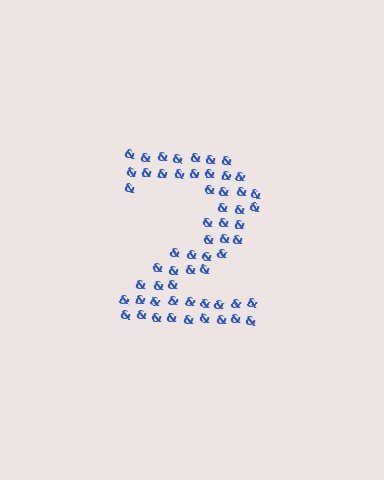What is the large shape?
The large shape is the digit 2.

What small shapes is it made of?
It is made of small ampersands.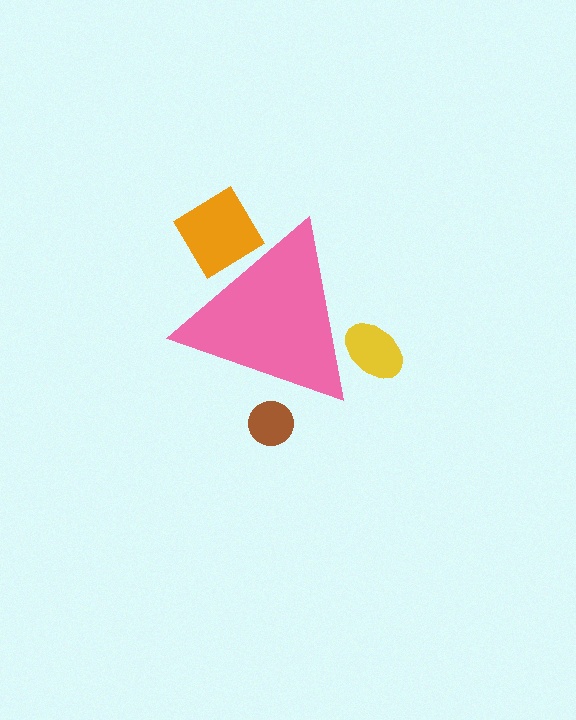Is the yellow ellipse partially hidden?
Yes, the yellow ellipse is partially hidden behind the pink triangle.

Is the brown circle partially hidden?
Yes, the brown circle is partially hidden behind the pink triangle.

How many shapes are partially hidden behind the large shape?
3 shapes are partially hidden.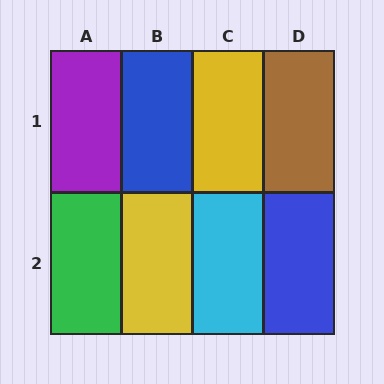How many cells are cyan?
1 cell is cyan.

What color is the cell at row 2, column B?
Yellow.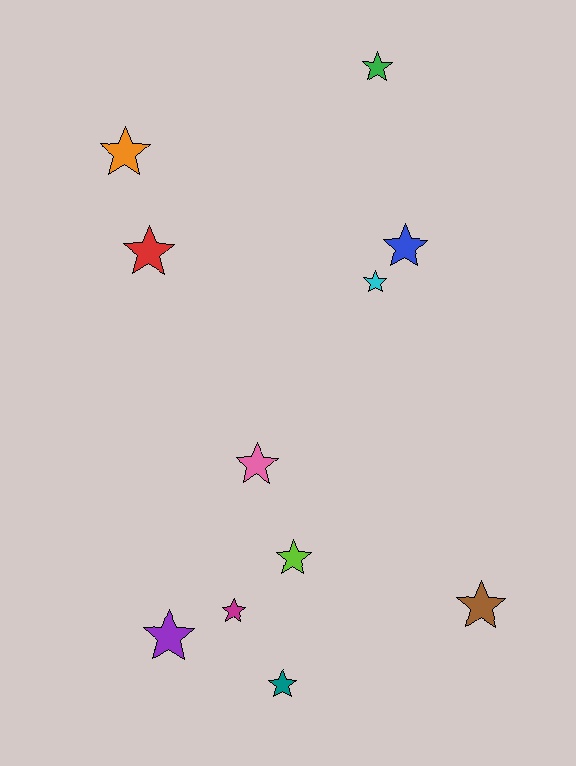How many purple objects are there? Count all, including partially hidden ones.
There is 1 purple object.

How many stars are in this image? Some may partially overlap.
There are 11 stars.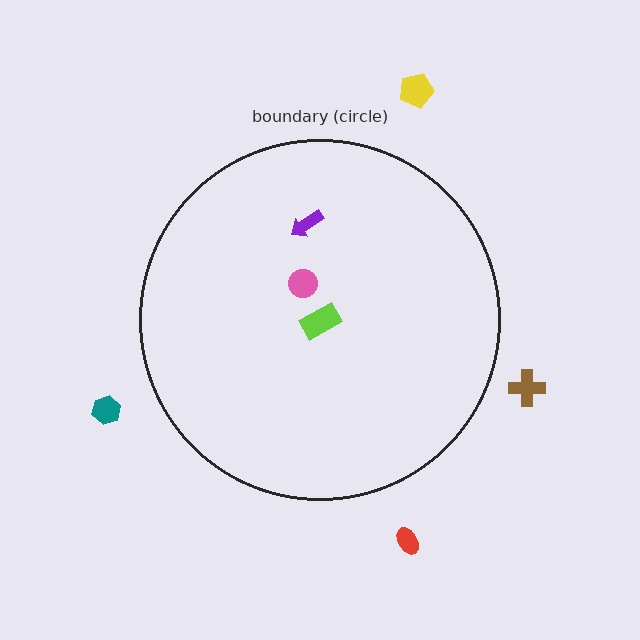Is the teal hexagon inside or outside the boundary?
Outside.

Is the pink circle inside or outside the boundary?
Inside.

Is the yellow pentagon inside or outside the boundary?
Outside.